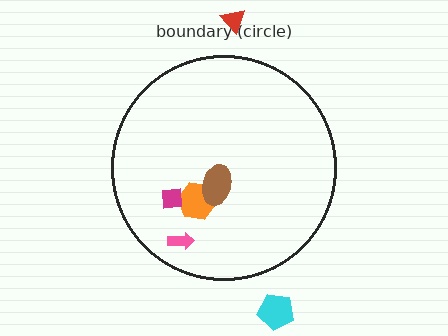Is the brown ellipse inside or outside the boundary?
Inside.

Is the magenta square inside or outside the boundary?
Inside.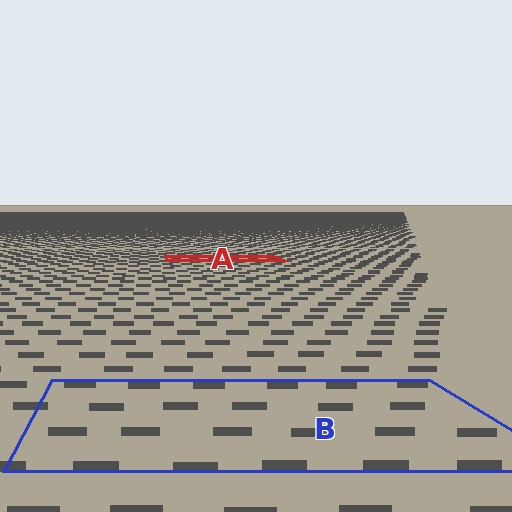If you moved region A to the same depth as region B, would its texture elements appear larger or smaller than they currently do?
They would appear larger. At a closer depth, the same texture elements are projected at a bigger on-screen size.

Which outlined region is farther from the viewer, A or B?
Region A is farther from the viewer — the texture elements inside it appear smaller and more densely packed.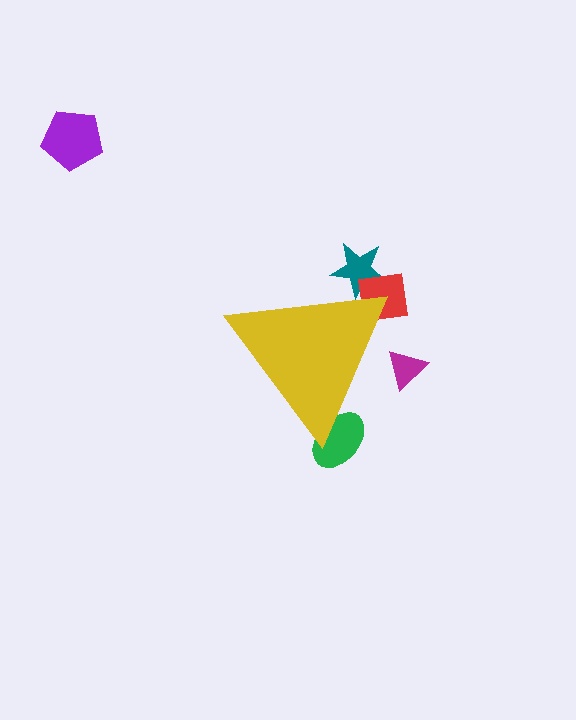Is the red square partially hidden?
Yes, the red square is partially hidden behind the yellow triangle.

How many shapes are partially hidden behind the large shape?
4 shapes are partially hidden.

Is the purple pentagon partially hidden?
No, the purple pentagon is fully visible.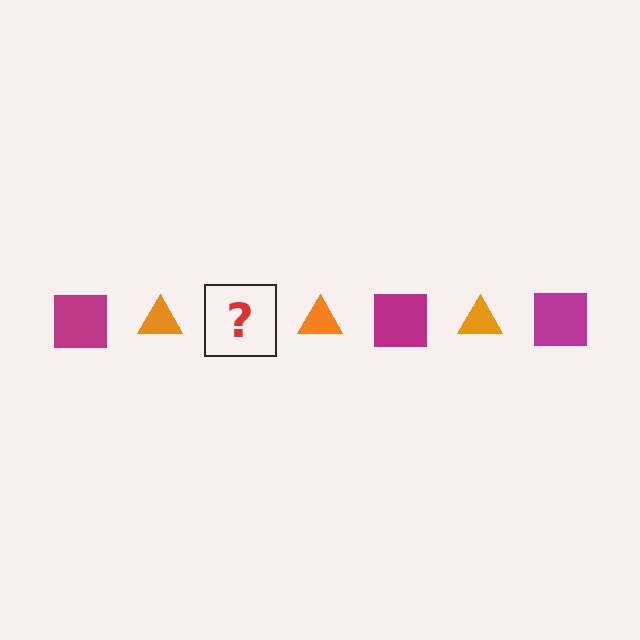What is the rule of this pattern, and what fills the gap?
The rule is that the pattern alternates between magenta square and orange triangle. The gap should be filled with a magenta square.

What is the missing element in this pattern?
The missing element is a magenta square.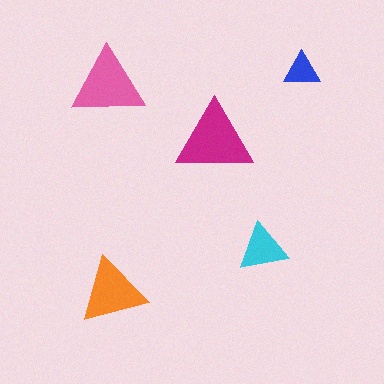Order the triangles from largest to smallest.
the magenta one, the pink one, the orange one, the cyan one, the blue one.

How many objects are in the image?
There are 5 objects in the image.